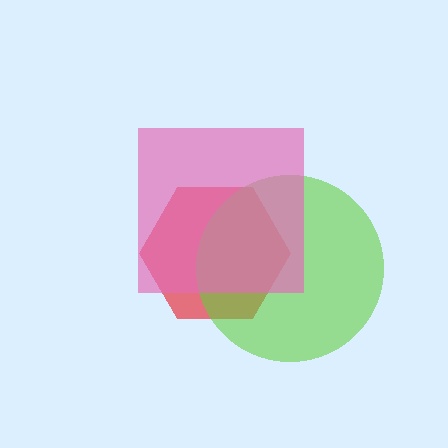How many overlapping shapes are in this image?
There are 3 overlapping shapes in the image.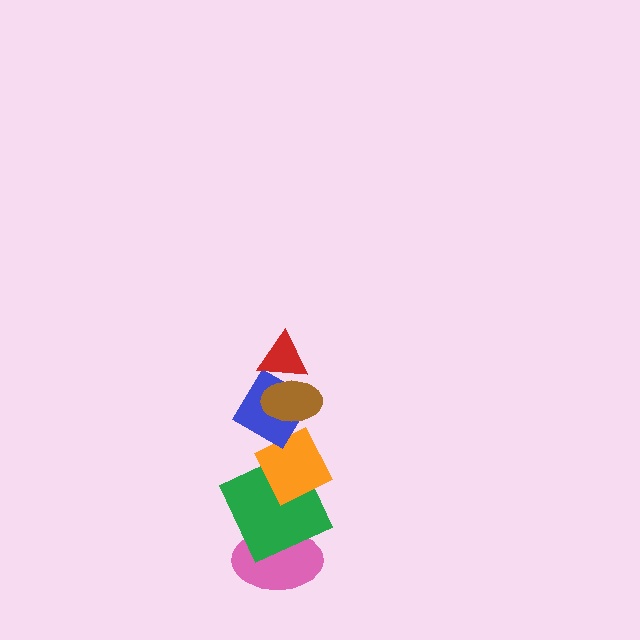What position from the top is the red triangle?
The red triangle is 1st from the top.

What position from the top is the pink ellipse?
The pink ellipse is 6th from the top.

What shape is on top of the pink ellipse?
The green square is on top of the pink ellipse.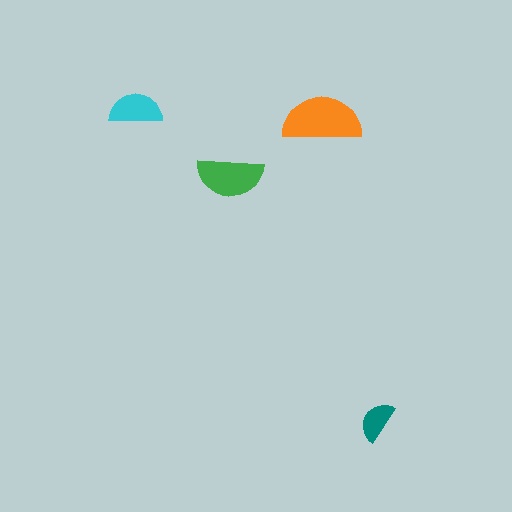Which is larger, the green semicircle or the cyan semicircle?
The green one.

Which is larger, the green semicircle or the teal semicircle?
The green one.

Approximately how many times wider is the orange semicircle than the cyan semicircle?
About 1.5 times wider.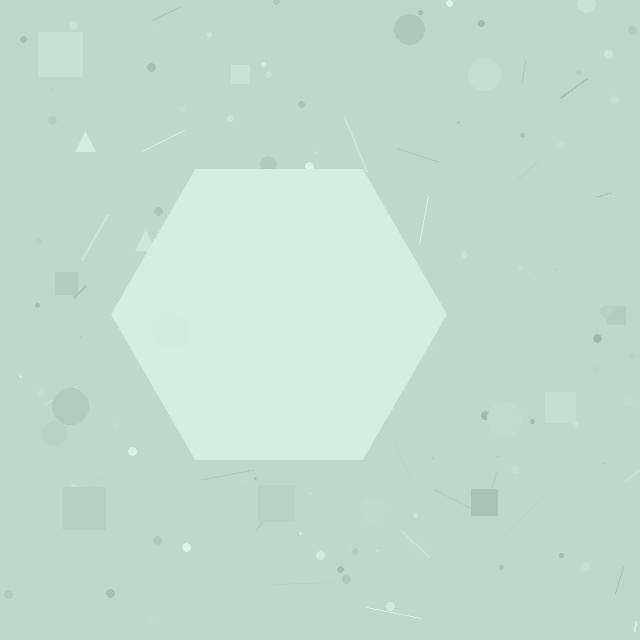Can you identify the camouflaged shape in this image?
The camouflaged shape is a hexagon.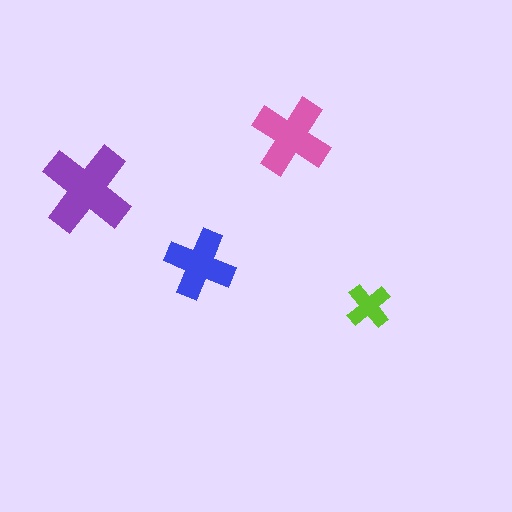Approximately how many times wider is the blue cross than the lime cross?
About 1.5 times wider.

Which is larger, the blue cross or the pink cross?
The pink one.